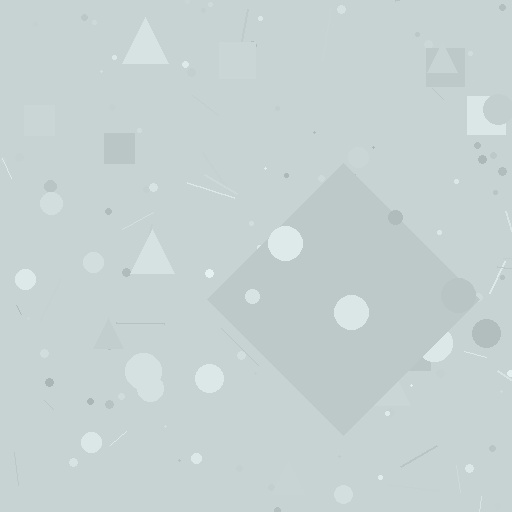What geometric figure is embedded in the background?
A diamond is embedded in the background.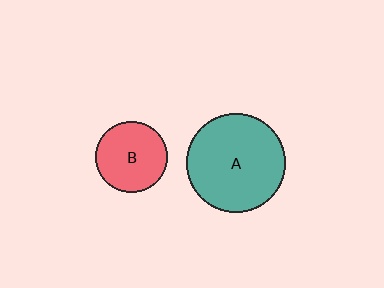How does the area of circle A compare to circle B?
Approximately 1.9 times.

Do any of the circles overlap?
No, none of the circles overlap.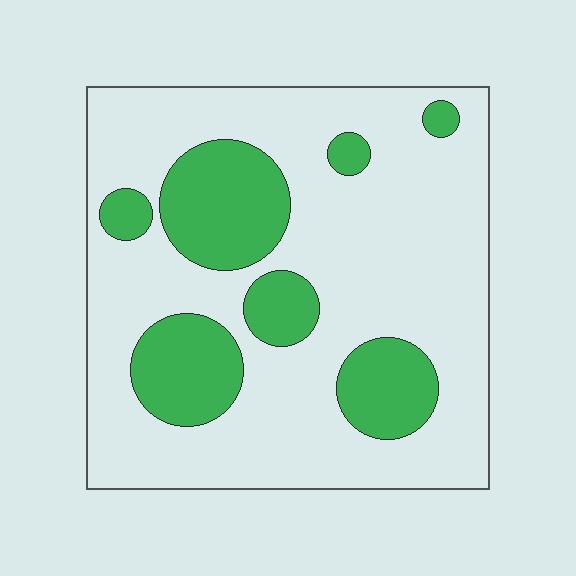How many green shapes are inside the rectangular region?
7.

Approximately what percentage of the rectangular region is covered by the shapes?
Approximately 25%.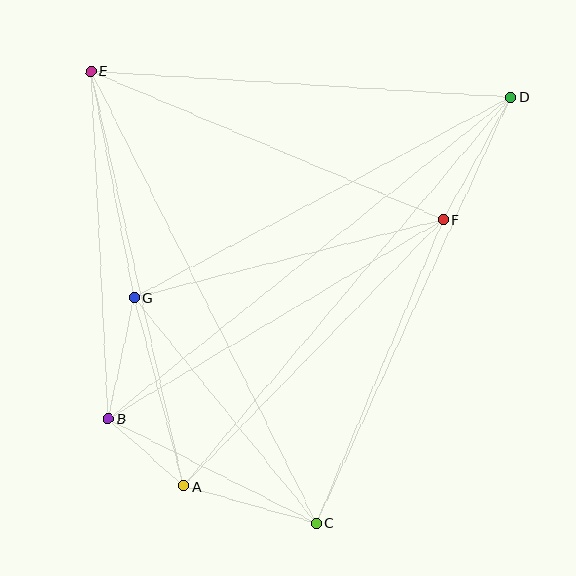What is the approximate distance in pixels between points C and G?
The distance between C and G is approximately 290 pixels.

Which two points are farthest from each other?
Points B and D are farthest from each other.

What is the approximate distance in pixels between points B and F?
The distance between B and F is approximately 389 pixels.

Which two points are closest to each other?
Points A and B are closest to each other.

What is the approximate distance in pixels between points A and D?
The distance between A and D is approximately 509 pixels.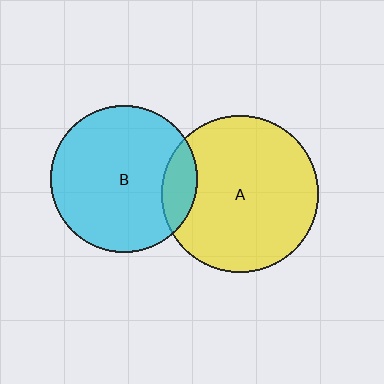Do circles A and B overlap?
Yes.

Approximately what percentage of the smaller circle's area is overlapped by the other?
Approximately 15%.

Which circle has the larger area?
Circle A (yellow).